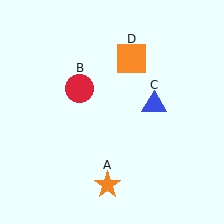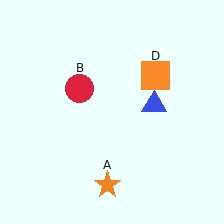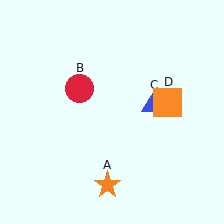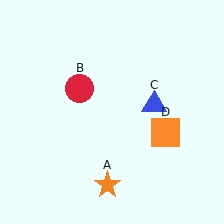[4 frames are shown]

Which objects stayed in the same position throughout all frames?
Orange star (object A) and red circle (object B) and blue triangle (object C) remained stationary.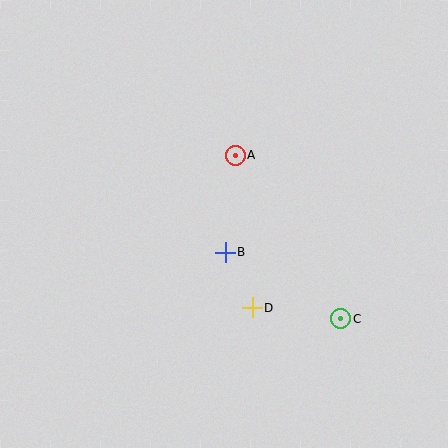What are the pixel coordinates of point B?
Point B is at (225, 252).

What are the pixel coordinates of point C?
Point C is at (341, 319).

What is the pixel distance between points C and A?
The distance between C and A is 195 pixels.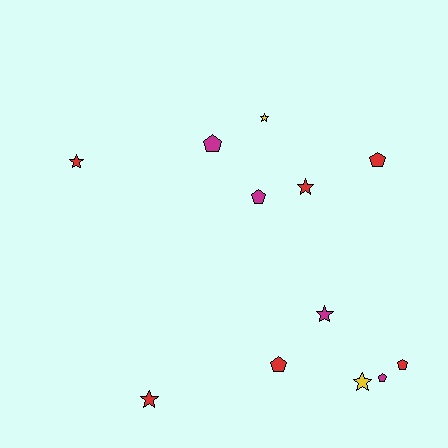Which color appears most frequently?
Red, with 6 objects.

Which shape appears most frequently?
Star, with 6 objects.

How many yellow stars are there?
There are 2 yellow stars.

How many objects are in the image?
There are 12 objects.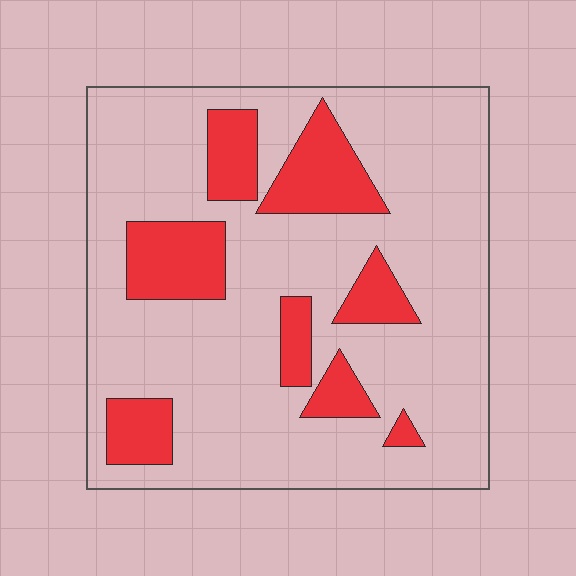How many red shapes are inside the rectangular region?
8.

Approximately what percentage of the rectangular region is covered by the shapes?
Approximately 20%.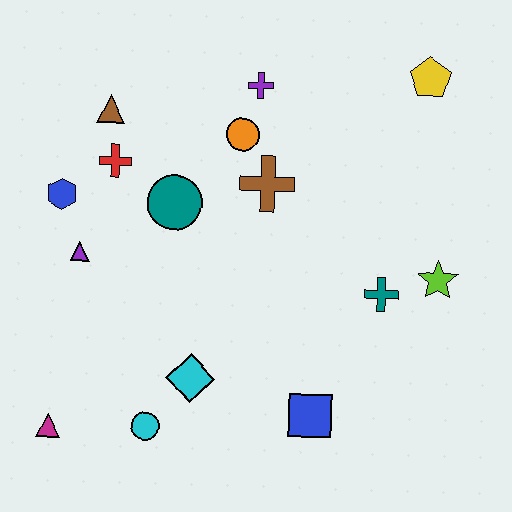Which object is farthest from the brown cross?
The magenta triangle is farthest from the brown cross.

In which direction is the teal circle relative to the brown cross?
The teal circle is to the left of the brown cross.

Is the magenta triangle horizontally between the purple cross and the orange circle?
No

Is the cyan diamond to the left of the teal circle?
No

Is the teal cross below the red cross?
Yes